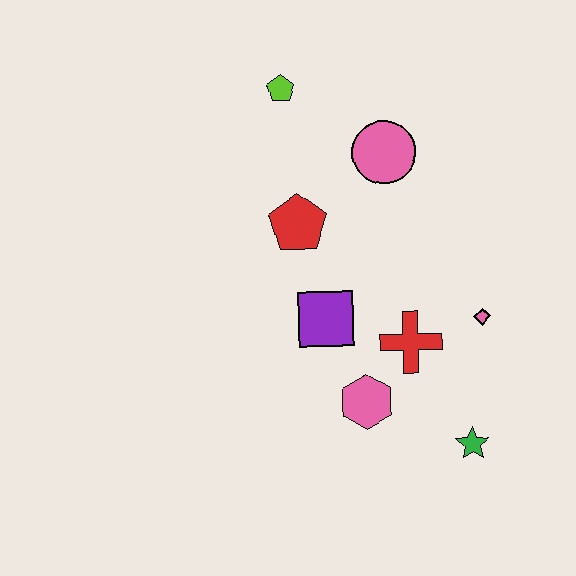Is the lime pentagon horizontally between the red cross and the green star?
No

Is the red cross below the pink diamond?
Yes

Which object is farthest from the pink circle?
The green star is farthest from the pink circle.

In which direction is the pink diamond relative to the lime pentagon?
The pink diamond is below the lime pentagon.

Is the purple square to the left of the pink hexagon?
Yes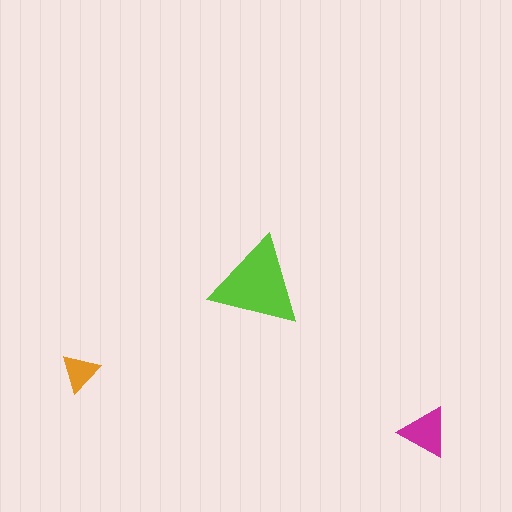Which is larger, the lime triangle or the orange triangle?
The lime one.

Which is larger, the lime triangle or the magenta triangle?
The lime one.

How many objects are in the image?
There are 3 objects in the image.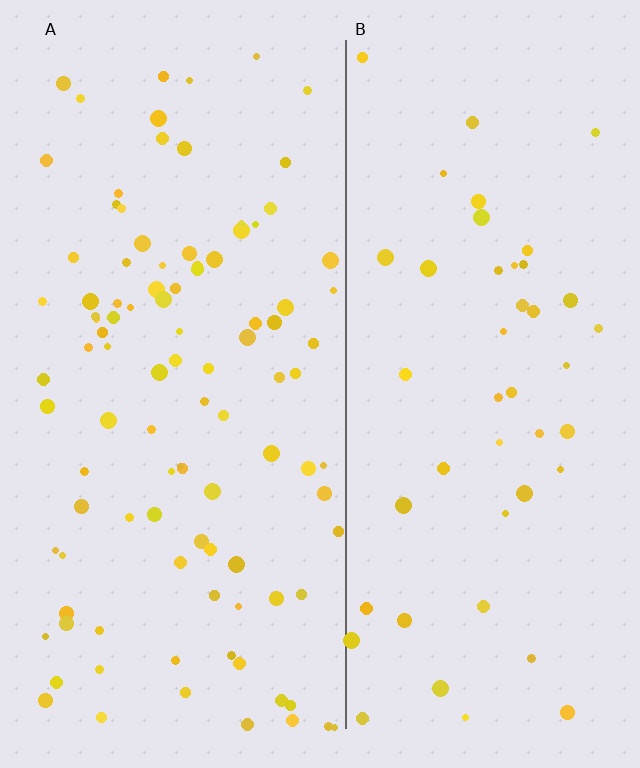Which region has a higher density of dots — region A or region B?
A (the left).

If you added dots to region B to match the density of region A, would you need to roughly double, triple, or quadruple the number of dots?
Approximately double.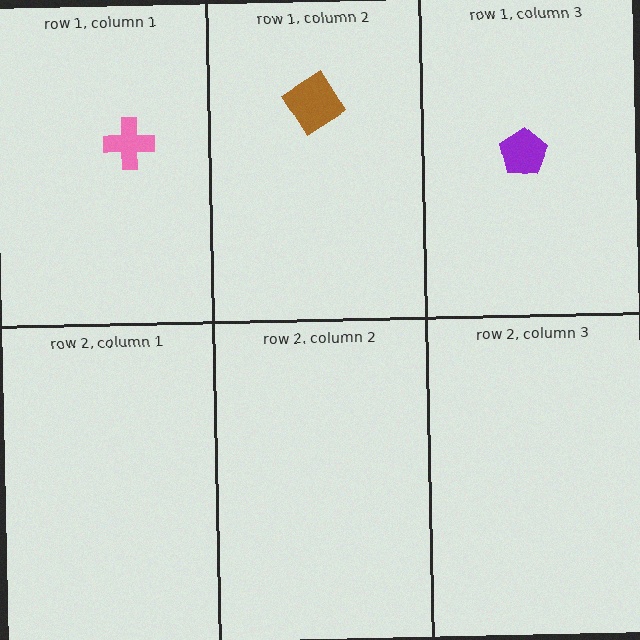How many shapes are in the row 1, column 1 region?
1.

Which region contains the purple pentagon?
The row 1, column 3 region.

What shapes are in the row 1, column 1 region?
The pink cross.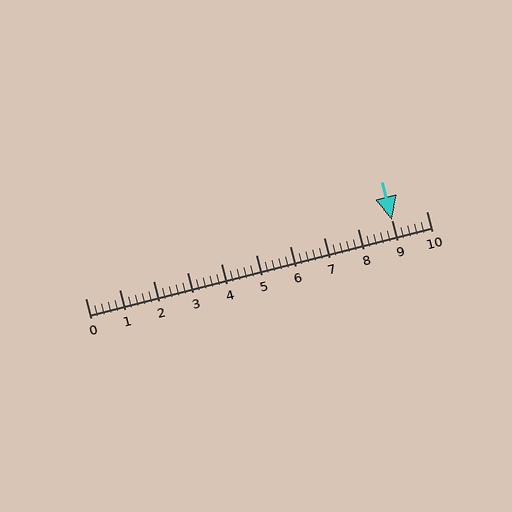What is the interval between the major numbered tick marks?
The major tick marks are spaced 1 units apart.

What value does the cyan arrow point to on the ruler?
The cyan arrow points to approximately 9.0.